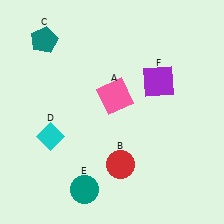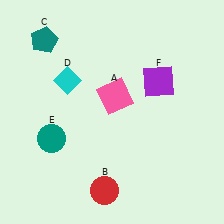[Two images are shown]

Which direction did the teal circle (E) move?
The teal circle (E) moved up.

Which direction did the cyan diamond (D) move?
The cyan diamond (D) moved up.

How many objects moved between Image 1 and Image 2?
3 objects moved between the two images.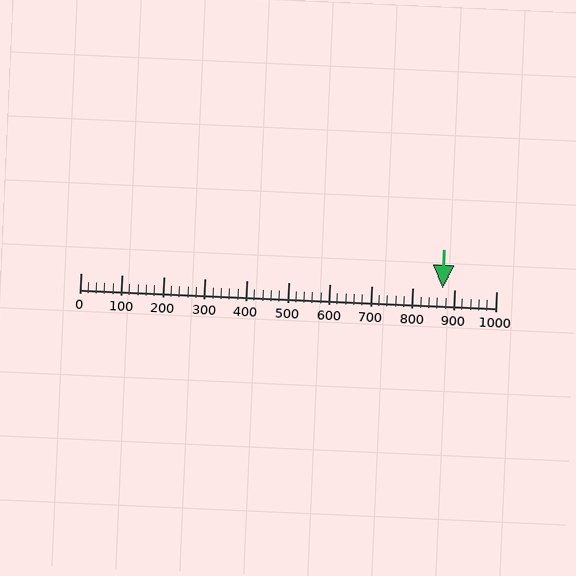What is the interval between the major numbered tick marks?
The major tick marks are spaced 100 units apart.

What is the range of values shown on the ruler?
The ruler shows values from 0 to 1000.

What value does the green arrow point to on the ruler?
The green arrow points to approximately 871.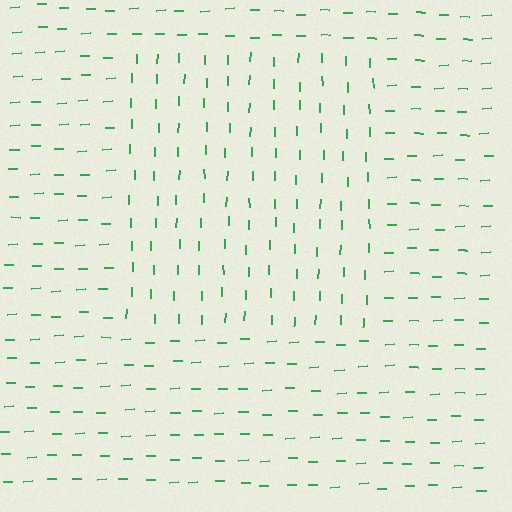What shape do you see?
I see a rectangle.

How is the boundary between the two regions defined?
The boundary is defined purely by a change in line orientation (approximately 87 degrees difference). All lines are the same color and thickness.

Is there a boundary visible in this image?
Yes, there is a texture boundary formed by a change in line orientation.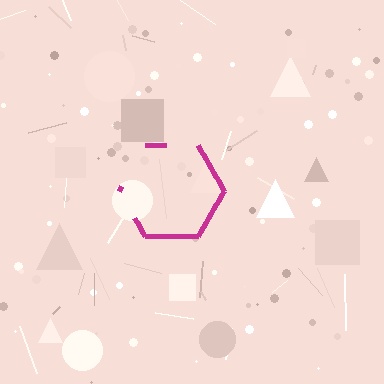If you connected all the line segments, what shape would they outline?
They would outline a hexagon.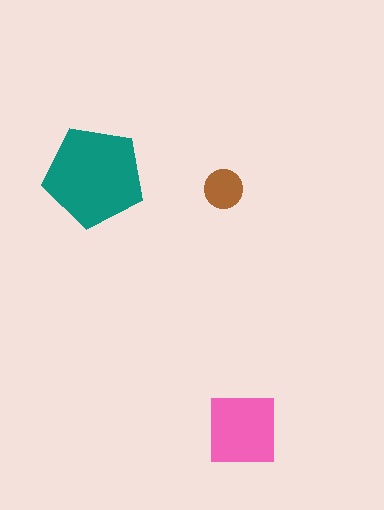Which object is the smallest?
The brown circle.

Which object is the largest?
The teal pentagon.